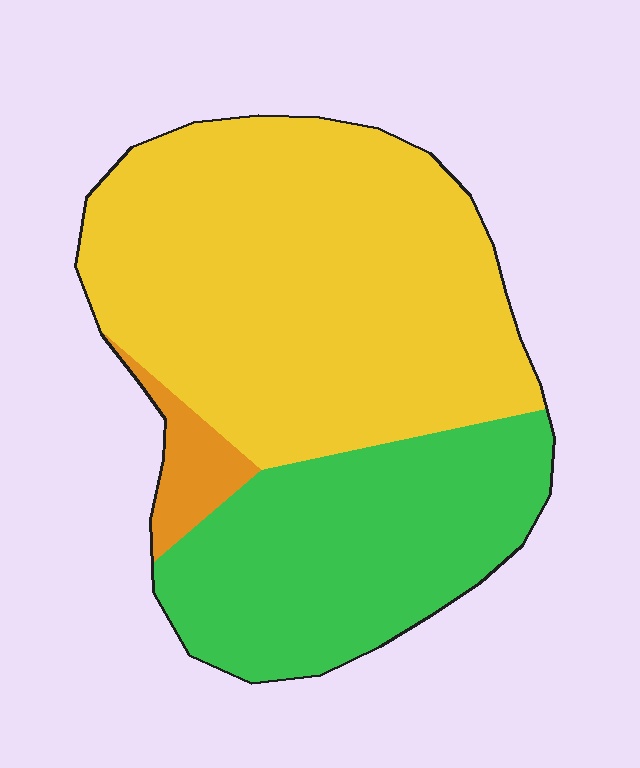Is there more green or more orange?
Green.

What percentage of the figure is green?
Green covers about 35% of the figure.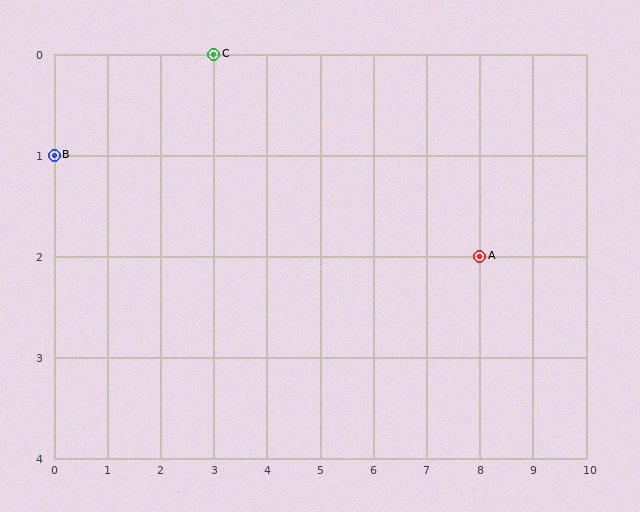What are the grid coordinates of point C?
Point C is at grid coordinates (3, 0).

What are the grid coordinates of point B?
Point B is at grid coordinates (0, 1).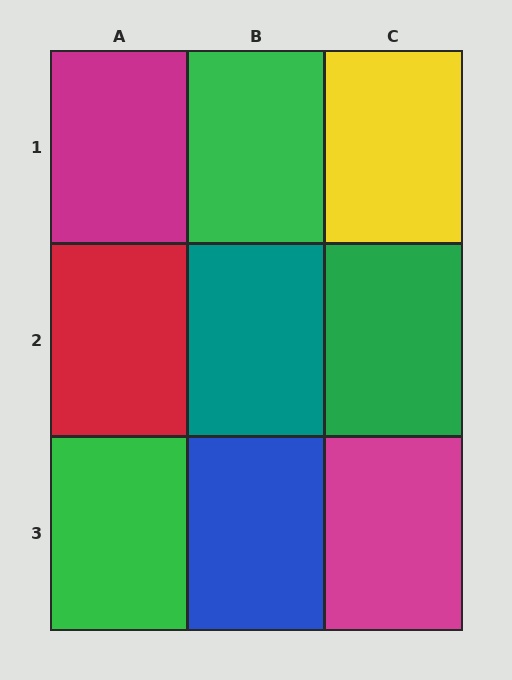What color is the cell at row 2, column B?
Teal.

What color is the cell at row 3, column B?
Blue.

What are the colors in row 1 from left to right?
Magenta, green, yellow.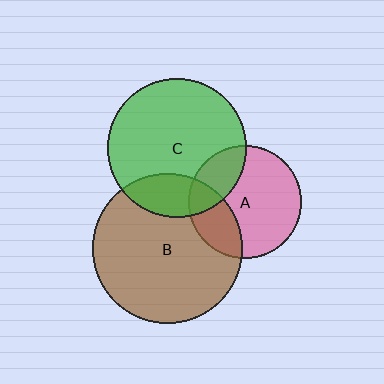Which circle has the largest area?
Circle B (brown).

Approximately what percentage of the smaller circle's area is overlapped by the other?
Approximately 25%.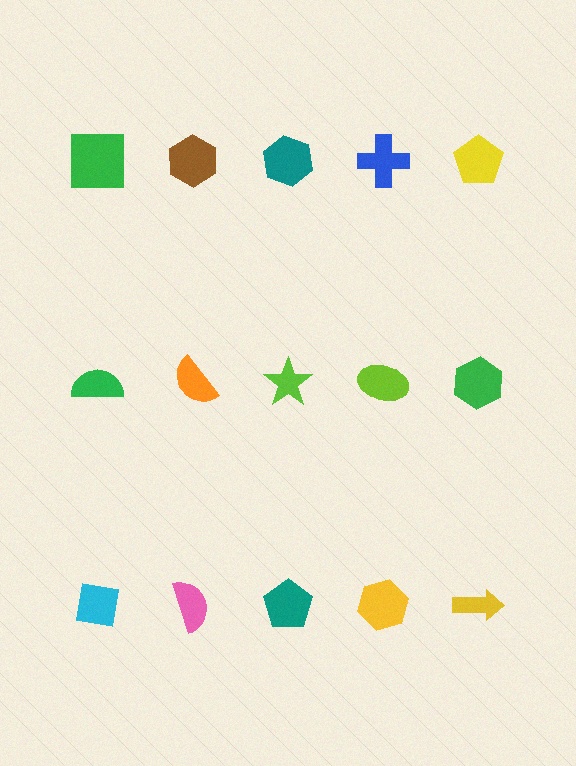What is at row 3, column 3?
A teal pentagon.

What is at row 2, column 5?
A green hexagon.